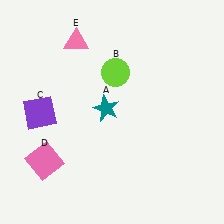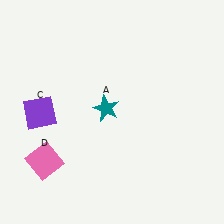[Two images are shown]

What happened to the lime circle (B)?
The lime circle (B) was removed in Image 2. It was in the top-right area of Image 1.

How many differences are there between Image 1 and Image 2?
There are 2 differences between the two images.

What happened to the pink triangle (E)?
The pink triangle (E) was removed in Image 2. It was in the top-left area of Image 1.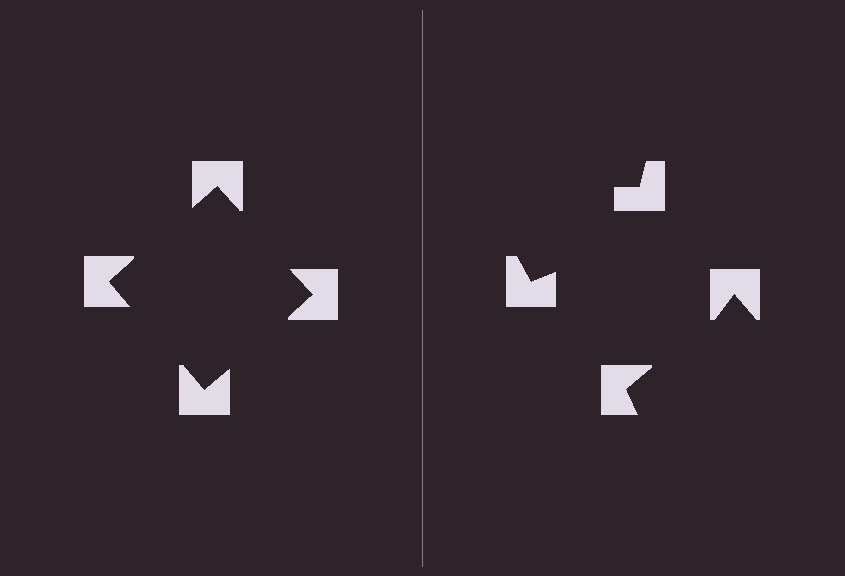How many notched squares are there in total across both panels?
8 — 4 on each side.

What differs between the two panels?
The notched squares are positioned identically on both sides; only the wedge orientations differ. On the left they align to a square; on the right they are misaligned.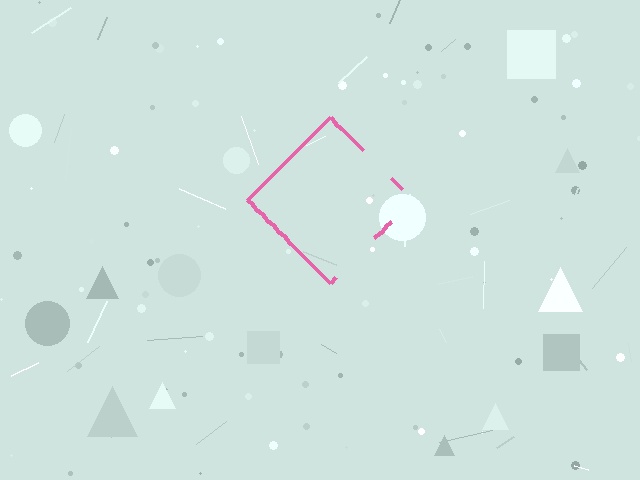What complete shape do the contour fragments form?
The contour fragments form a diamond.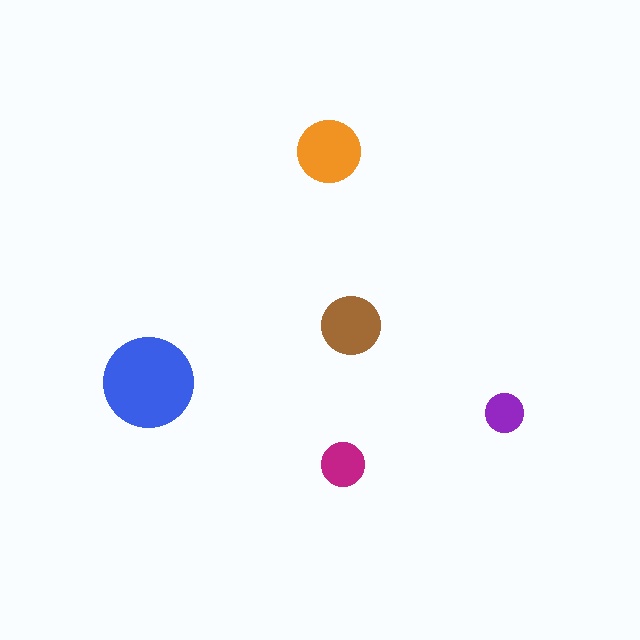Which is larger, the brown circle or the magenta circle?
The brown one.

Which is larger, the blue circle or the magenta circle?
The blue one.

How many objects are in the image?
There are 5 objects in the image.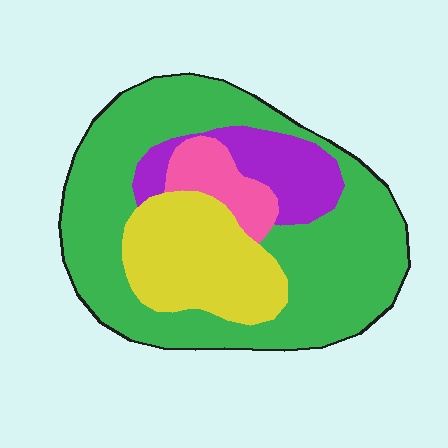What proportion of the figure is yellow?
Yellow covers 21% of the figure.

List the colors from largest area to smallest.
From largest to smallest: green, yellow, purple, pink.